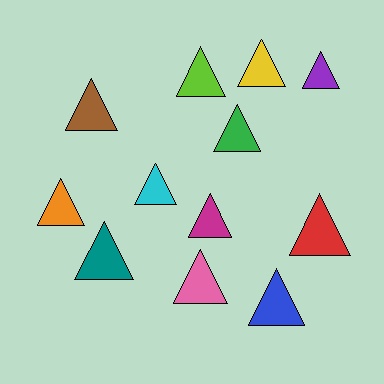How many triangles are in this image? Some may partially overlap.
There are 12 triangles.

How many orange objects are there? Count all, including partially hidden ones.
There is 1 orange object.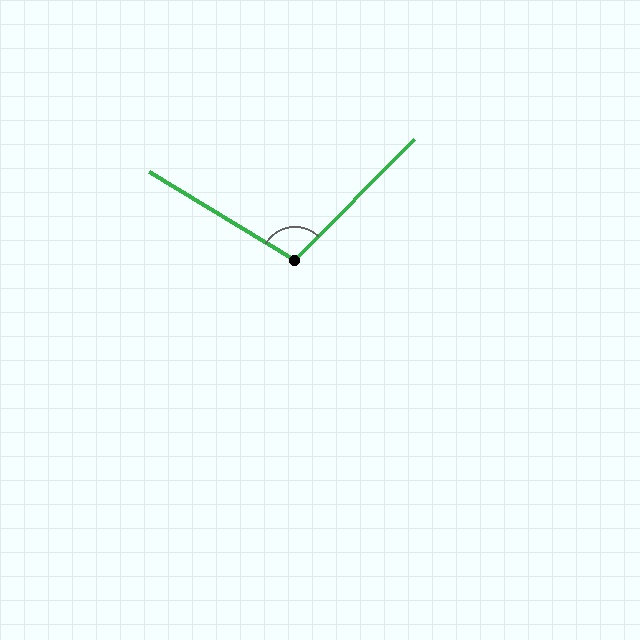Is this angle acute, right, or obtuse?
It is obtuse.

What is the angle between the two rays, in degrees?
Approximately 103 degrees.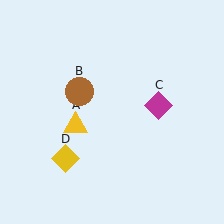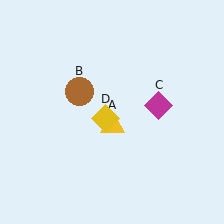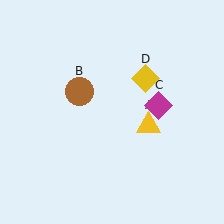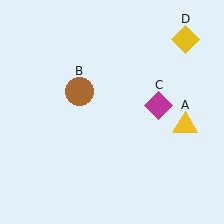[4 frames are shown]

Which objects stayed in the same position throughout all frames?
Brown circle (object B) and magenta diamond (object C) remained stationary.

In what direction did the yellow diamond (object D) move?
The yellow diamond (object D) moved up and to the right.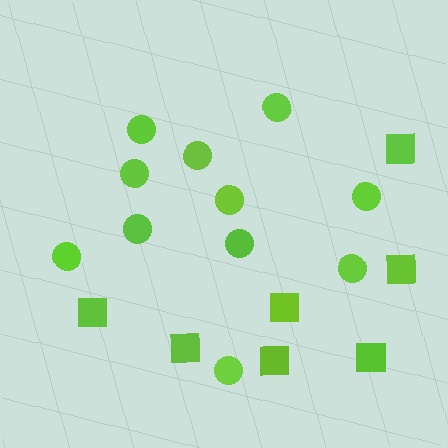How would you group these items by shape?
There are 2 groups: one group of circles (11) and one group of squares (7).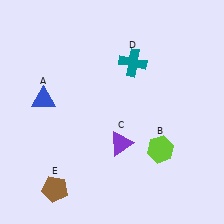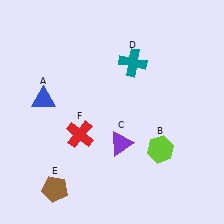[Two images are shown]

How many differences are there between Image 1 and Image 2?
There is 1 difference between the two images.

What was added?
A red cross (F) was added in Image 2.